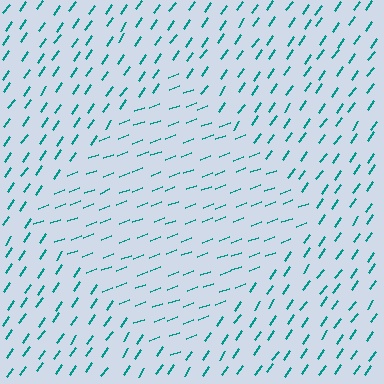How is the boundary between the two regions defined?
The boundary is defined purely by a change in line orientation (approximately 35 degrees difference). All lines are the same color and thickness.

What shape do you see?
I see a diamond.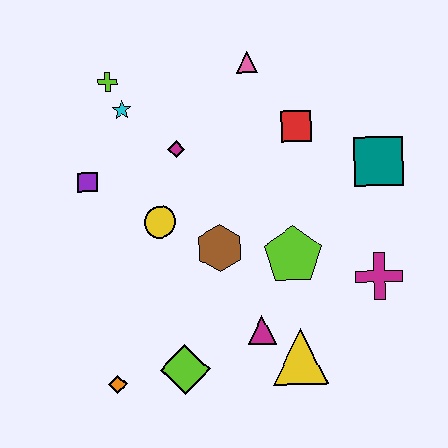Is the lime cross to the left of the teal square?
Yes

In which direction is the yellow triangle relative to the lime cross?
The yellow triangle is below the lime cross.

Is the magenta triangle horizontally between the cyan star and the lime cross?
No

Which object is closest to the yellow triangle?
The magenta triangle is closest to the yellow triangle.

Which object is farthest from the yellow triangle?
The lime cross is farthest from the yellow triangle.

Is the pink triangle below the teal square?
No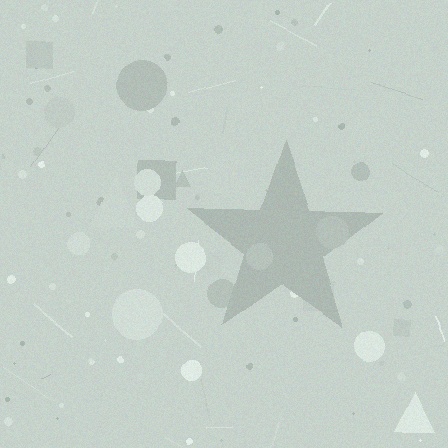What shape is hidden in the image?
A star is hidden in the image.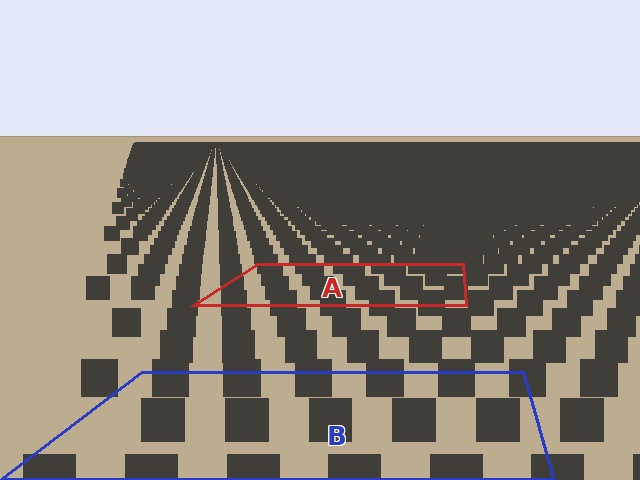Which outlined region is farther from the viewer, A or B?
Region A is farther from the viewer — the texture elements inside it appear smaller and more densely packed.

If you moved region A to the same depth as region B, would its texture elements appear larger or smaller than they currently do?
They would appear larger. At a closer depth, the same texture elements are projected at a bigger on-screen size.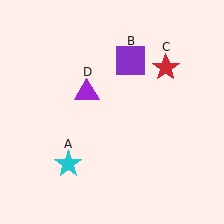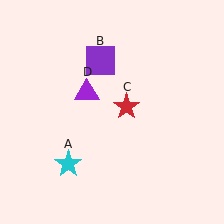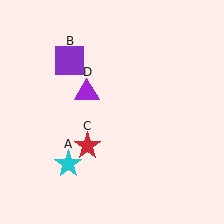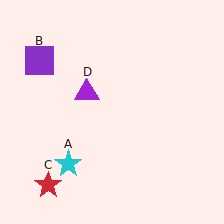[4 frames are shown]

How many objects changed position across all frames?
2 objects changed position: purple square (object B), red star (object C).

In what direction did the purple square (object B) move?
The purple square (object B) moved left.